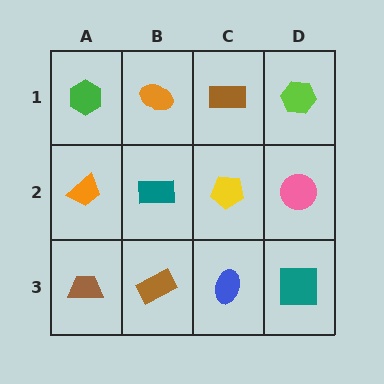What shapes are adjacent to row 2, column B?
An orange ellipse (row 1, column B), a brown rectangle (row 3, column B), an orange trapezoid (row 2, column A), a yellow pentagon (row 2, column C).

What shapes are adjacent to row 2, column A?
A green hexagon (row 1, column A), a brown trapezoid (row 3, column A), a teal rectangle (row 2, column B).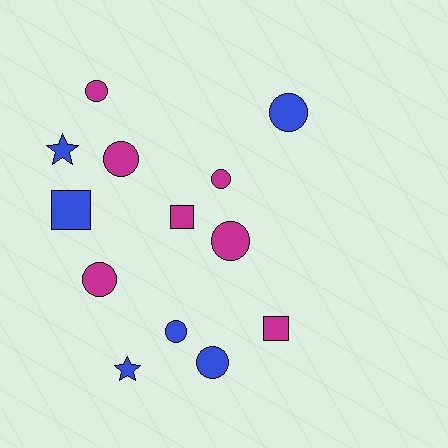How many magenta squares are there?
There are 2 magenta squares.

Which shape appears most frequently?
Circle, with 8 objects.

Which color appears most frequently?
Magenta, with 7 objects.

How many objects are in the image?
There are 13 objects.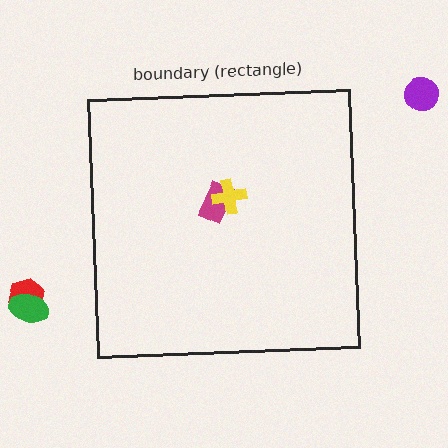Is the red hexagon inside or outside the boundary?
Outside.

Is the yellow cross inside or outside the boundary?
Inside.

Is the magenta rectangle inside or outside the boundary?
Inside.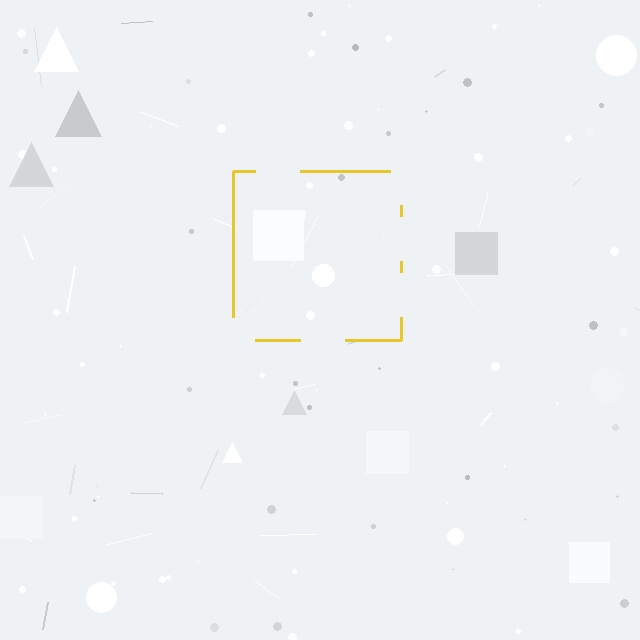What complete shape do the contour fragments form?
The contour fragments form a square.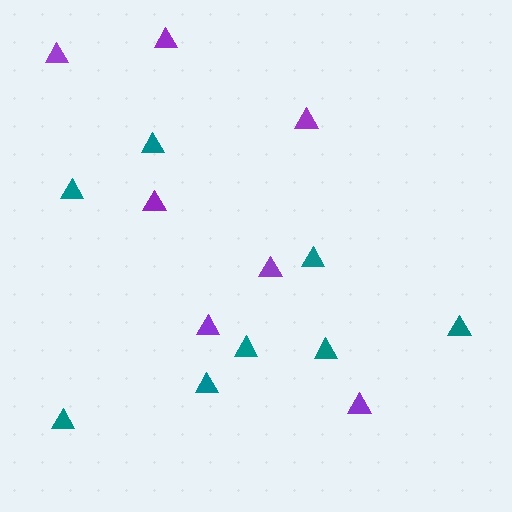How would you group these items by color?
There are 2 groups: one group of purple triangles (7) and one group of teal triangles (8).